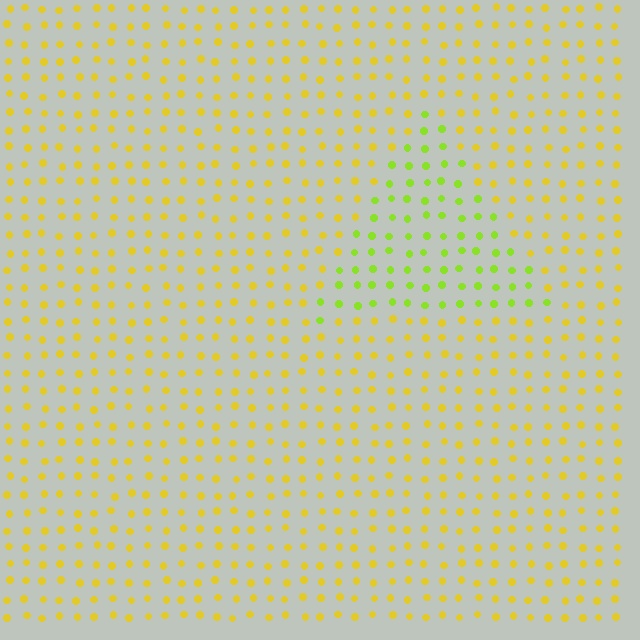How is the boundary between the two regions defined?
The boundary is defined purely by a slight shift in hue (about 36 degrees). Spacing, size, and orientation are identical on both sides.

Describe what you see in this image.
The image is filled with small yellow elements in a uniform arrangement. A triangle-shaped region is visible where the elements are tinted to a slightly different hue, forming a subtle color boundary.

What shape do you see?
I see a triangle.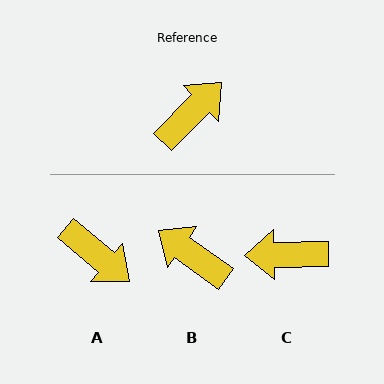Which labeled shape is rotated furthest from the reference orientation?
C, about 136 degrees away.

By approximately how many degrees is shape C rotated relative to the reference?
Approximately 136 degrees counter-clockwise.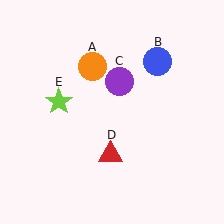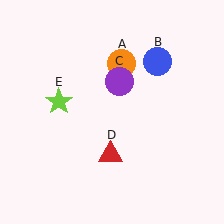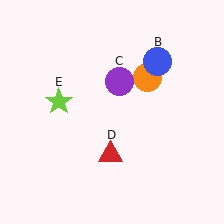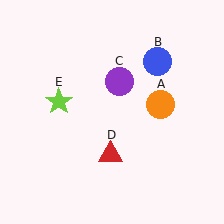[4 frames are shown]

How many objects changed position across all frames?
1 object changed position: orange circle (object A).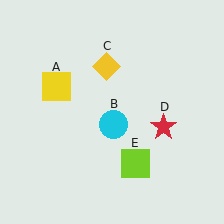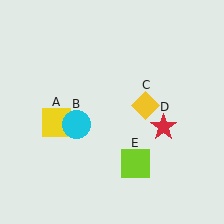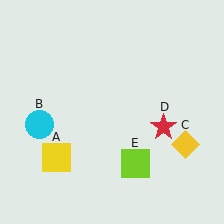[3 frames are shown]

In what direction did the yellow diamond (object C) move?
The yellow diamond (object C) moved down and to the right.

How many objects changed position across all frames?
3 objects changed position: yellow square (object A), cyan circle (object B), yellow diamond (object C).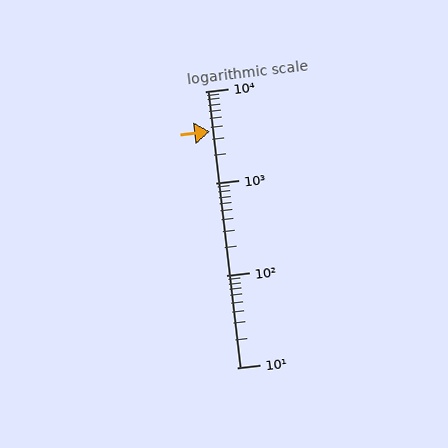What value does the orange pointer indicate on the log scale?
The pointer indicates approximately 3700.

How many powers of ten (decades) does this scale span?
The scale spans 3 decades, from 10 to 10000.